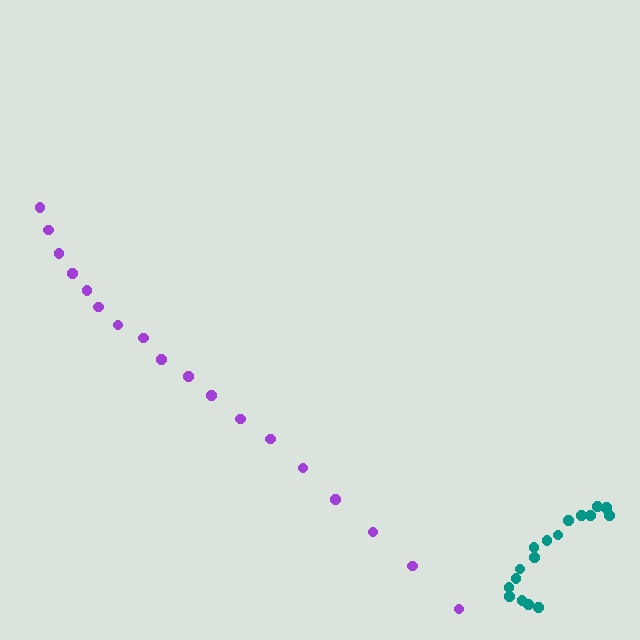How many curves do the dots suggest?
There are 2 distinct paths.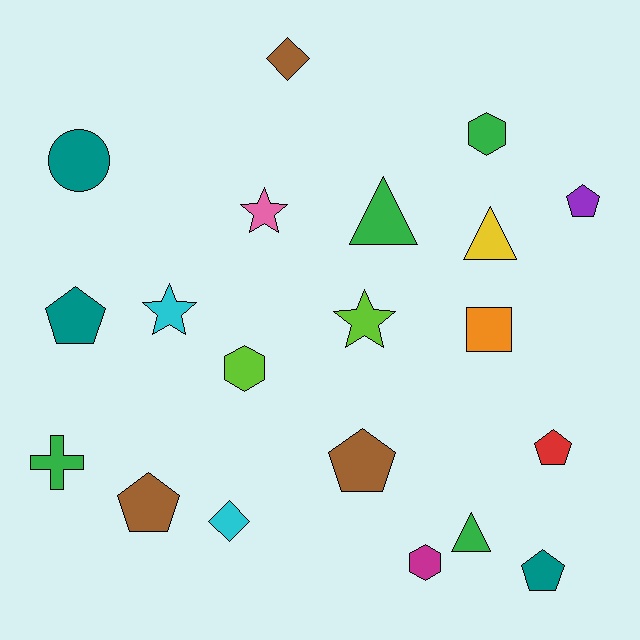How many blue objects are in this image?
There are no blue objects.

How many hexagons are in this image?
There are 3 hexagons.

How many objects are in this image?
There are 20 objects.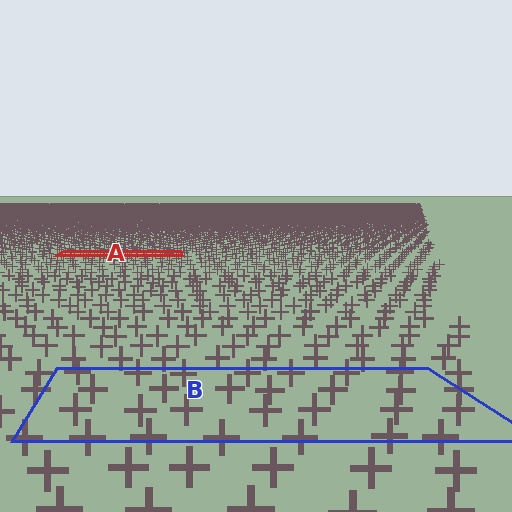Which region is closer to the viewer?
Region B is closer. The texture elements there are larger and more spread out.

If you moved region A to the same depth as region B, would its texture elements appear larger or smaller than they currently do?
They would appear larger. At a closer depth, the same texture elements are projected at a bigger on-screen size.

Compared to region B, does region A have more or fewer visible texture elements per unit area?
Region A has more texture elements per unit area — they are packed more densely because it is farther away.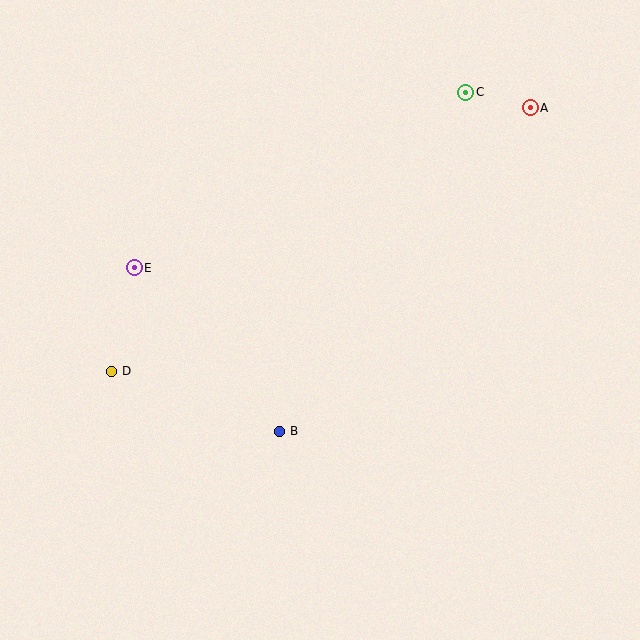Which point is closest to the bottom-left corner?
Point D is closest to the bottom-left corner.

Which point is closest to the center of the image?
Point B at (280, 431) is closest to the center.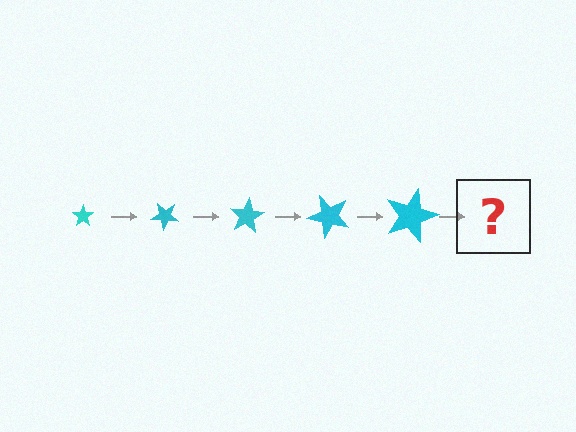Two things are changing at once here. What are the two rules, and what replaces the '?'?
The two rules are that the star grows larger each step and it rotates 40 degrees each step. The '?' should be a star, larger than the previous one and rotated 200 degrees from the start.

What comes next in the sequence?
The next element should be a star, larger than the previous one and rotated 200 degrees from the start.